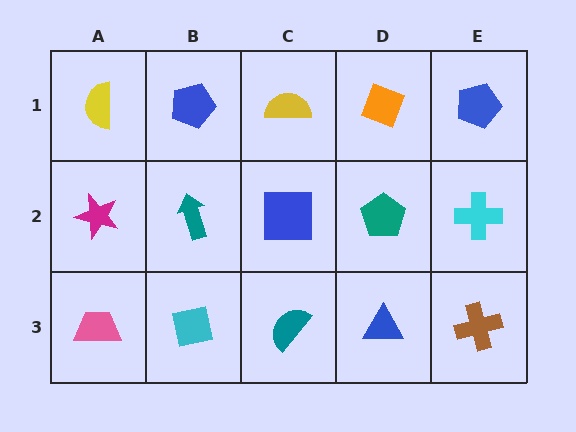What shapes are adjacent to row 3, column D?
A teal pentagon (row 2, column D), a teal semicircle (row 3, column C), a brown cross (row 3, column E).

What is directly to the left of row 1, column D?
A yellow semicircle.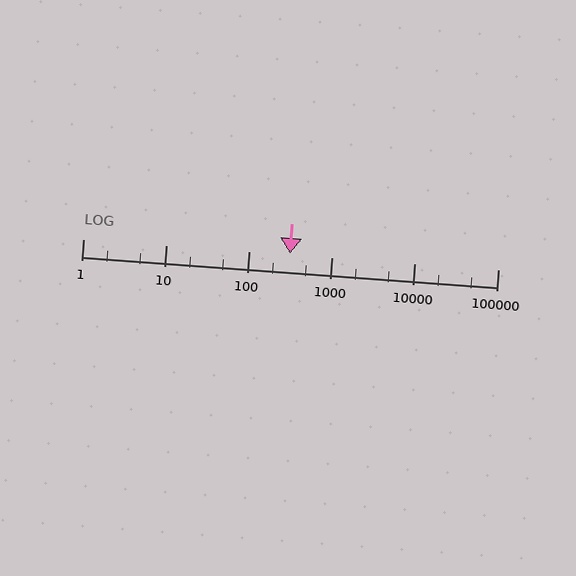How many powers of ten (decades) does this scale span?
The scale spans 5 decades, from 1 to 100000.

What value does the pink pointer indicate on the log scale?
The pointer indicates approximately 310.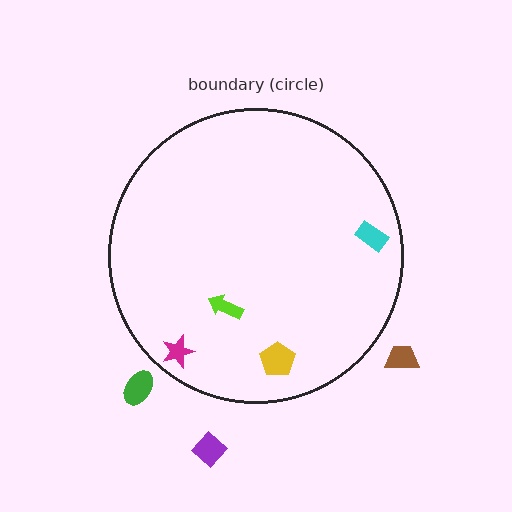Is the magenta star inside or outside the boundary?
Inside.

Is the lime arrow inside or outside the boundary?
Inside.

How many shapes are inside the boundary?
4 inside, 3 outside.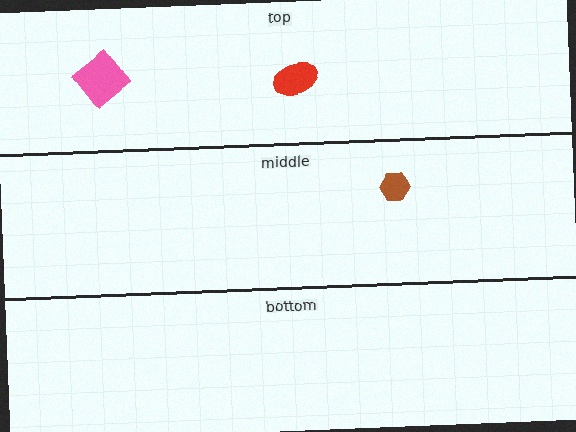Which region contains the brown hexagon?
The middle region.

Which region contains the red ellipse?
The top region.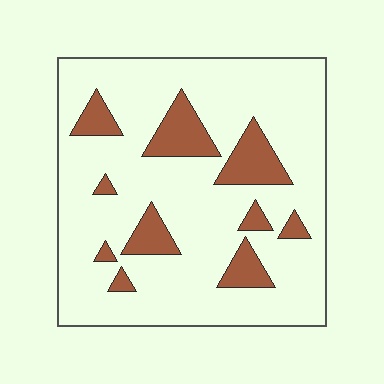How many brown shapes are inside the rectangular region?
10.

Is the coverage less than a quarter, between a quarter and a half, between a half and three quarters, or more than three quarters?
Less than a quarter.